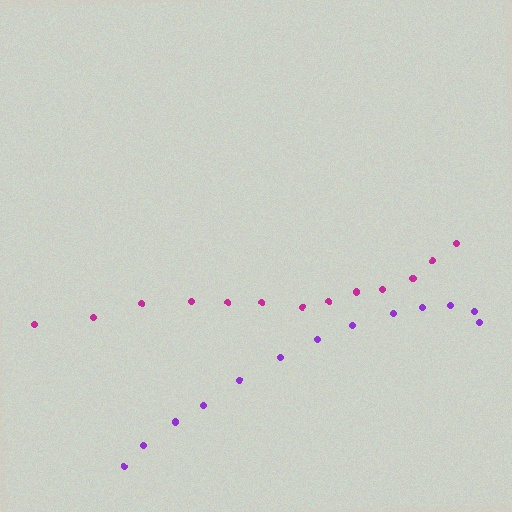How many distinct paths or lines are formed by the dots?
There are 2 distinct paths.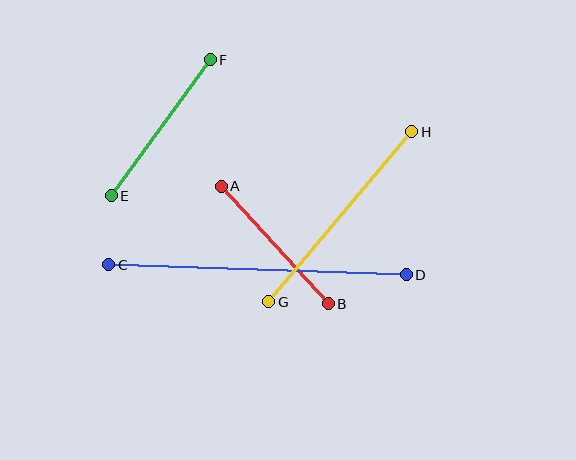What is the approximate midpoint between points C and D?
The midpoint is at approximately (257, 270) pixels.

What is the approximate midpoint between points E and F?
The midpoint is at approximately (161, 128) pixels.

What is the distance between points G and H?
The distance is approximately 222 pixels.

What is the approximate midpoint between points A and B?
The midpoint is at approximately (275, 245) pixels.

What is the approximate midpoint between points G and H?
The midpoint is at approximately (340, 217) pixels.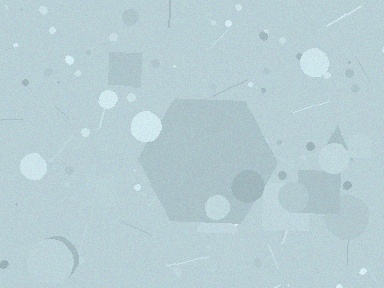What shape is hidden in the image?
A hexagon is hidden in the image.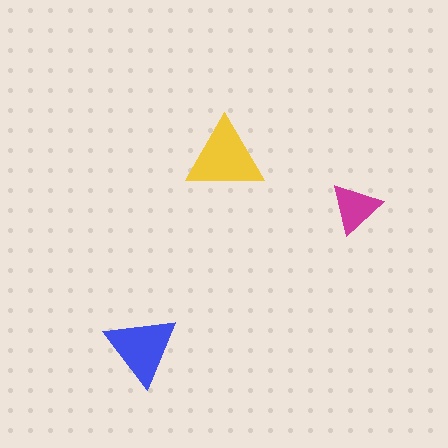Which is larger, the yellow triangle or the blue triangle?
The yellow one.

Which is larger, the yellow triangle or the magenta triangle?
The yellow one.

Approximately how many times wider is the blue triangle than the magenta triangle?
About 1.5 times wider.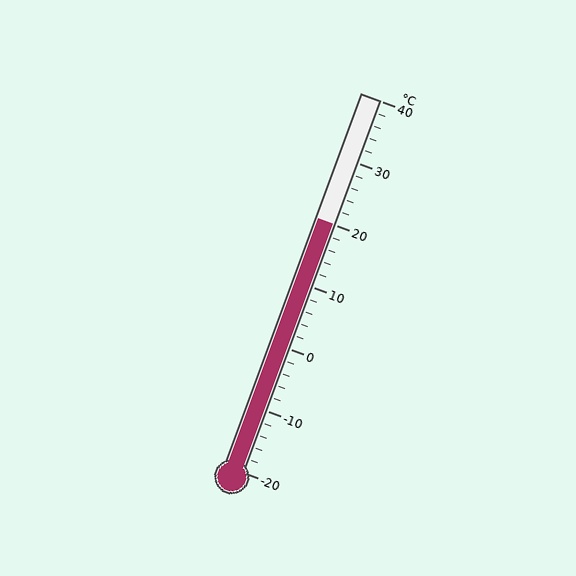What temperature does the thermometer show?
The thermometer shows approximately 20°C.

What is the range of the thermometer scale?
The thermometer scale ranges from -20°C to 40°C.